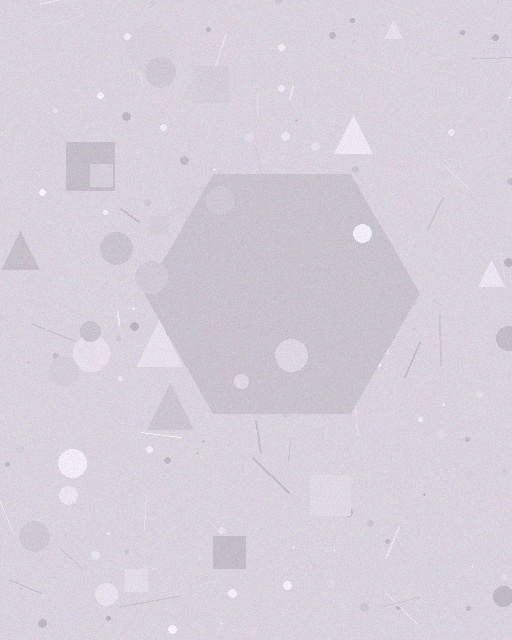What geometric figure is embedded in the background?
A hexagon is embedded in the background.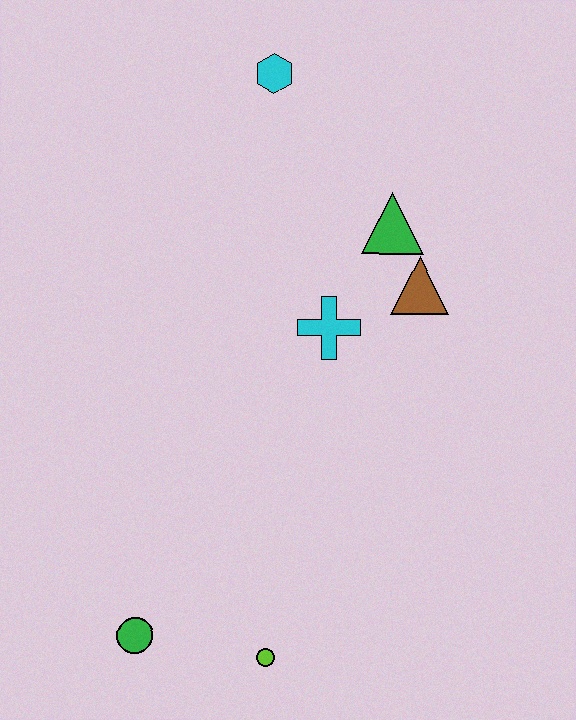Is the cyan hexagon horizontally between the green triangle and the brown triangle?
No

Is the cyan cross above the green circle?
Yes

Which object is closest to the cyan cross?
The brown triangle is closest to the cyan cross.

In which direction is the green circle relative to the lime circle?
The green circle is to the left of the lime circle.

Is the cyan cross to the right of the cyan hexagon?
Yes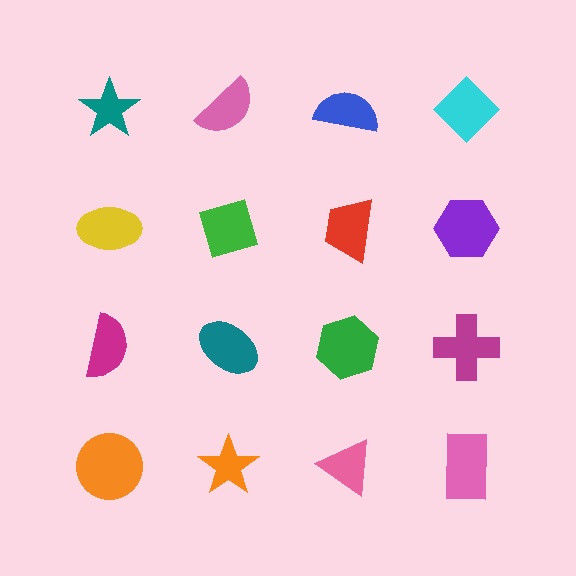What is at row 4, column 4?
A pink rectangle.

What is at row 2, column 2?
A green diamond.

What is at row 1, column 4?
A cyan diamond.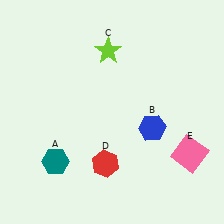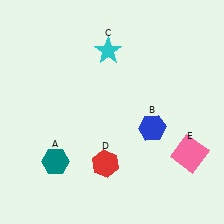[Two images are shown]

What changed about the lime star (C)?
In Image 1, C is lime. In Image 2, it changed to cyan.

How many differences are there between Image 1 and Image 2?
There is 1 difference between the two images.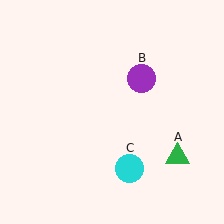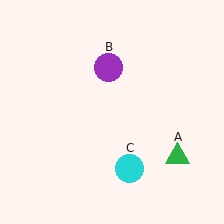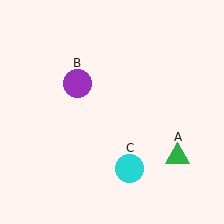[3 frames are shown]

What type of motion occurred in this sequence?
The purple circle (object B) rotated counterclockwise around the center of the scene.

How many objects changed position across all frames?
1 object changed position: purple circle (object B).